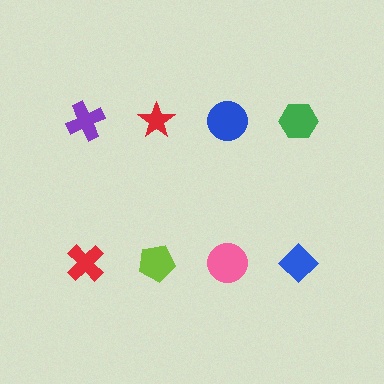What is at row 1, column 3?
A blue circle.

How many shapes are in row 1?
4 shapes.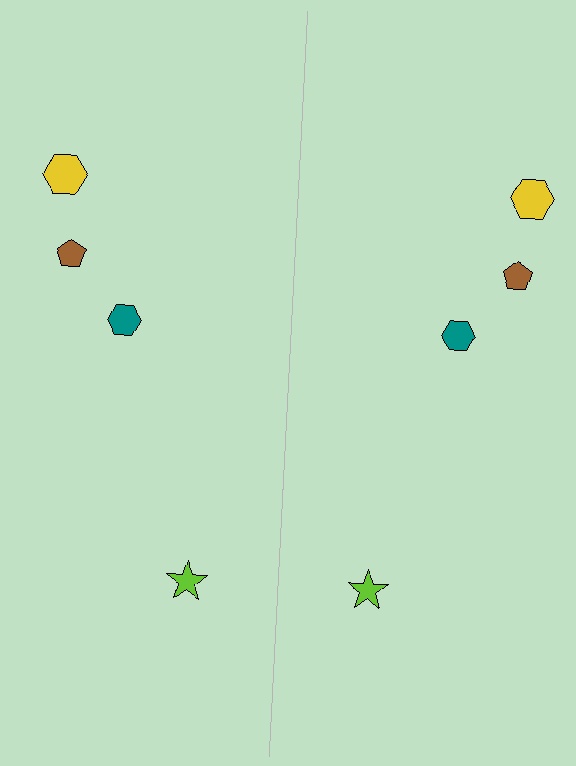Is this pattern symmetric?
Yes, this pattern has bilateral (reflection) symmetry.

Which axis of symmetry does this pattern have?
The pattern has a vertical axis of symmetry running through the center of the image.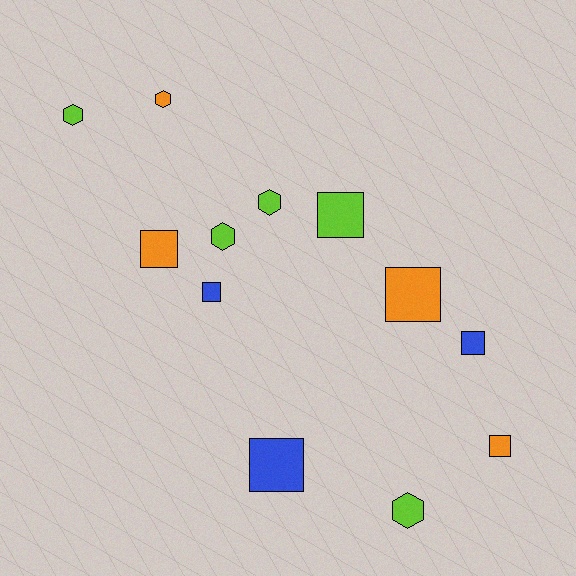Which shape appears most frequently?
Square, with 7 objects.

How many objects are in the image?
There are 12 objects.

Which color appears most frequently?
Lime, with 5 objects.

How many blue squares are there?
There are 3 blue squares.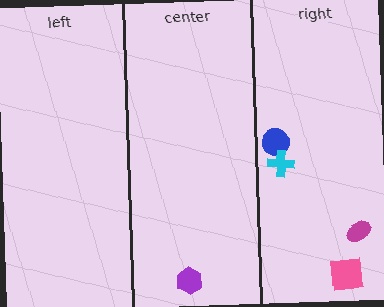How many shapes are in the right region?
4.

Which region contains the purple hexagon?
The center region.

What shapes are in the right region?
The magenta ellipse, the blue circle, the pink square, the cyan cross.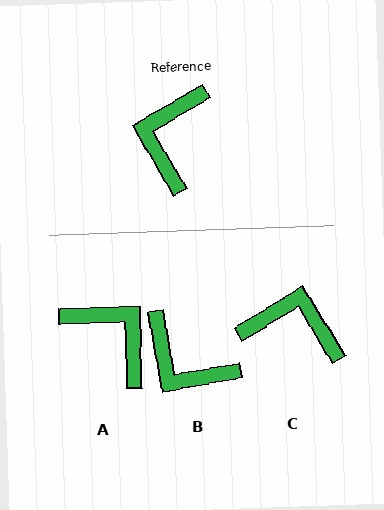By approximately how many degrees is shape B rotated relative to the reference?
Approximately 69 degrees counter-clockwise.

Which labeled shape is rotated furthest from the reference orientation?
A, about 119 degrees away.